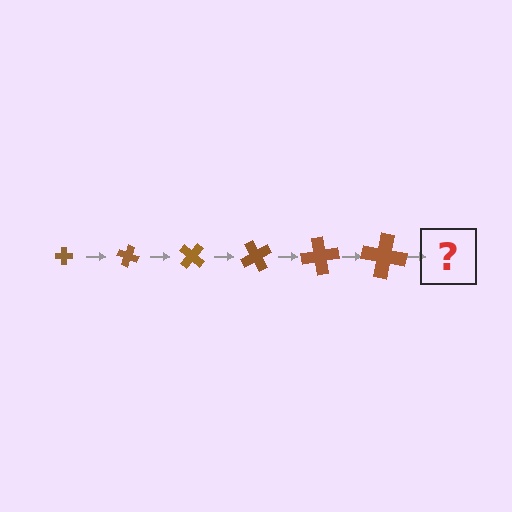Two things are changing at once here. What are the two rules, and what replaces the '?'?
The two rules are that the cross grows larger each step and it rotates 20 degrees each step. The '?' should be a cross, larger than the previous one and rotated 120 degrees from the start.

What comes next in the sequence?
The next element should be a cross, larger than the previous one and rotated 120 degrees from the start.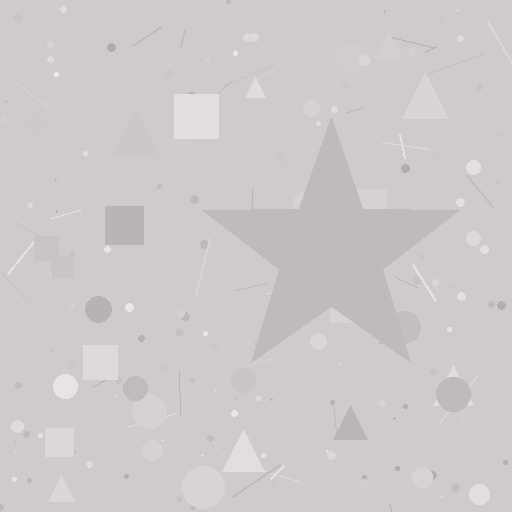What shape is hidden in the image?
A star is hidden in the image.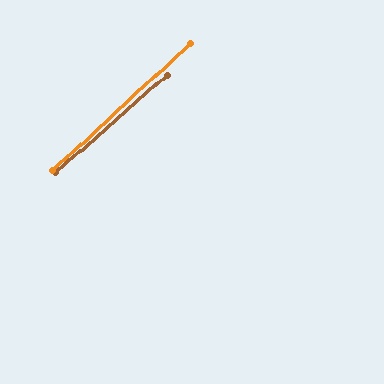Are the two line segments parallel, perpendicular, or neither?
Parallel — their directions differ by only 1.4°.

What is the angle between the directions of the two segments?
Approximately 1 degree.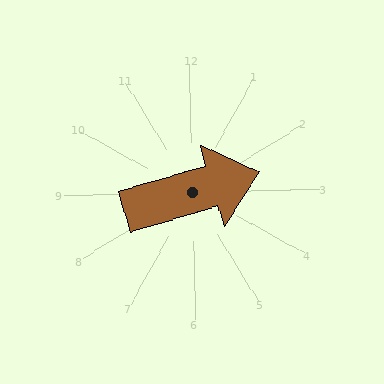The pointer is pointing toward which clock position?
Roughly 2 o'clock.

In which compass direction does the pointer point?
East.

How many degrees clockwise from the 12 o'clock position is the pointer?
Approximately 75 degrees.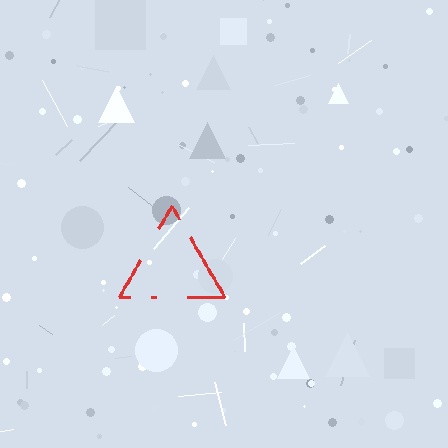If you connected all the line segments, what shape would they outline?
They would outline a triangle.